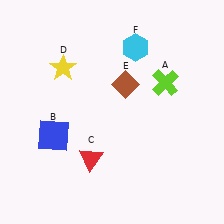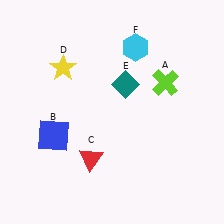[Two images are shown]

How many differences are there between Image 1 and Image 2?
There is 1 difference between the two images.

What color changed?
The diamond (E) changed from brown in Image 1 to teal in Image 2.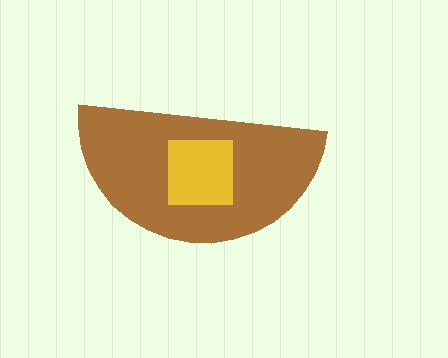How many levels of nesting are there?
2.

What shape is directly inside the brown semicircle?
The yellow square.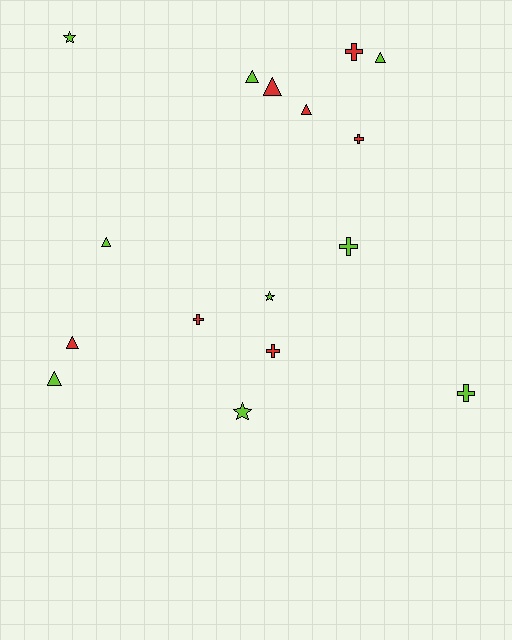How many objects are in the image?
There are 16 objects.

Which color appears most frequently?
Lime, with 9 objects.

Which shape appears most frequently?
Triangle, with 7 objects.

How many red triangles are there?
There are 3 red triangles.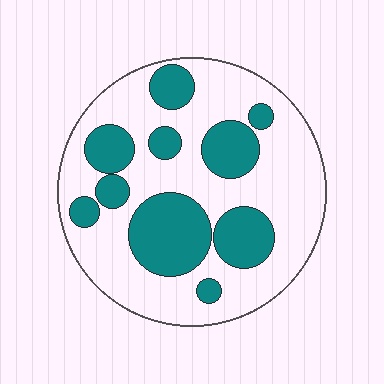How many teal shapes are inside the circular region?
10.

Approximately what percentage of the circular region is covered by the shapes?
Approximately 35%.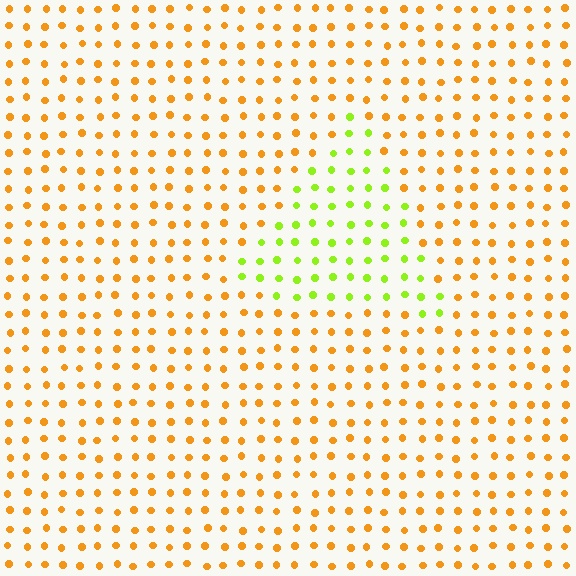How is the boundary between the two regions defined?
The boundary is defined purely by a slight shift in hue (about 53 degrees). Spacing, size, and orientation are identical on both sides.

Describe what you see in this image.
The image is filled with small orange elements in a uniform arrangement. A triangle-shaped region is visible where the elements are tinted to a slightly different hue, forming a subtle color boundary.